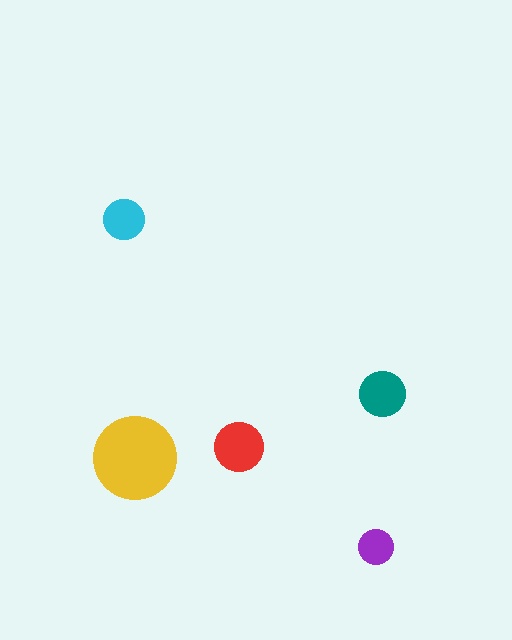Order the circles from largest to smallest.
the yellow one, the red one, the teal one, the cyan one, the purple one.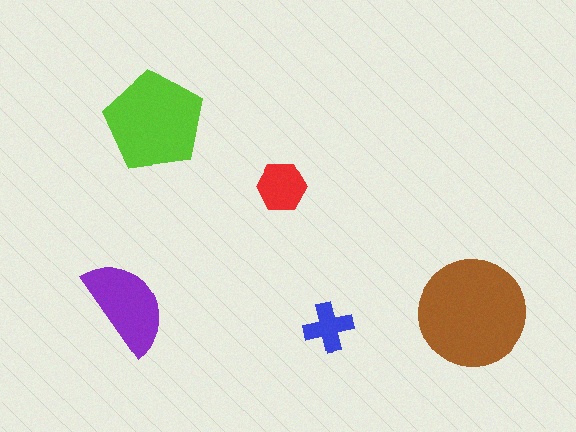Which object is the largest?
The brown circle.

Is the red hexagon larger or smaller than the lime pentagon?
Smaller.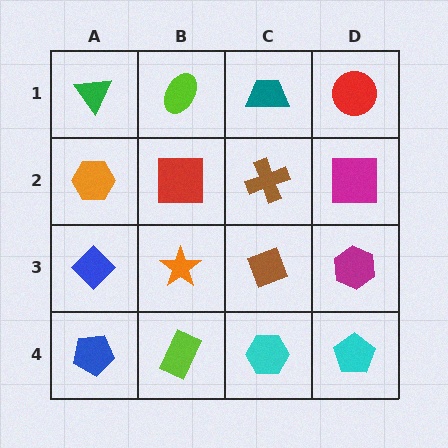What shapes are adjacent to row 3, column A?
An orange hexagon (row 2, column A), a blue pentagon (row 4, column A), an orange star (row 3, column B).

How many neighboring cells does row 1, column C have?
3.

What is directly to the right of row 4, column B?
A cyan hexagon.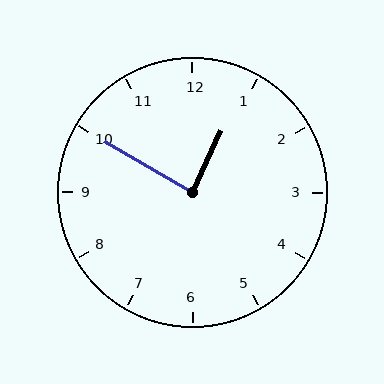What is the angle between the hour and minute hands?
Approximately 85 degrees.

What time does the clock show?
12:50.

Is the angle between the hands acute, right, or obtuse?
It is right.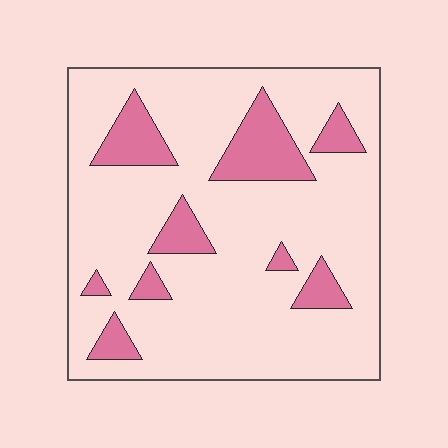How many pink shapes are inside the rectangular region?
9.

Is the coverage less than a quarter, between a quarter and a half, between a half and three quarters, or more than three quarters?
Less than a quarter.